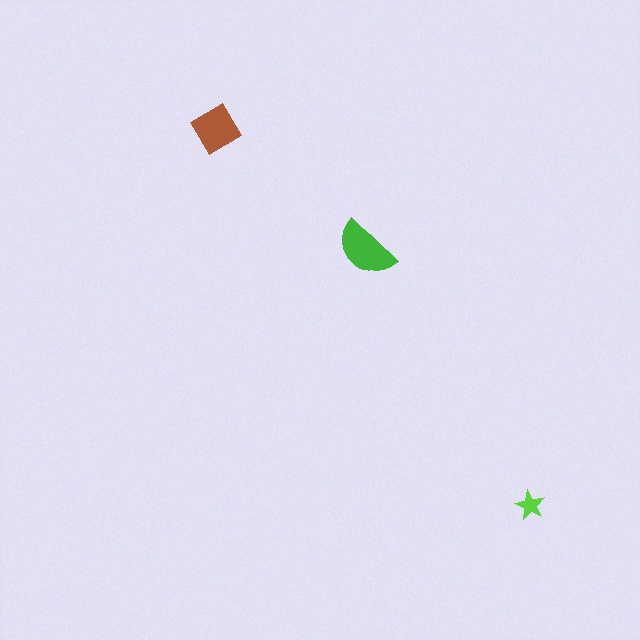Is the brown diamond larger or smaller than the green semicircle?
Smaller.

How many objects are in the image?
There are 3 objects in the image.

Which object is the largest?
The green semicircle.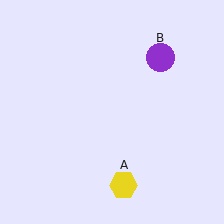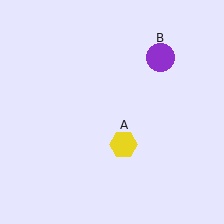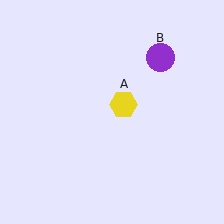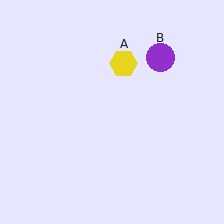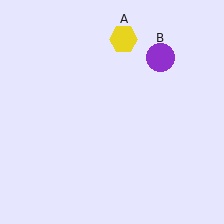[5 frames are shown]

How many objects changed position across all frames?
1 object changed position: yellow hexagon (object A).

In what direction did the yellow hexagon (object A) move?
The yellow hexagon (object A) moved up.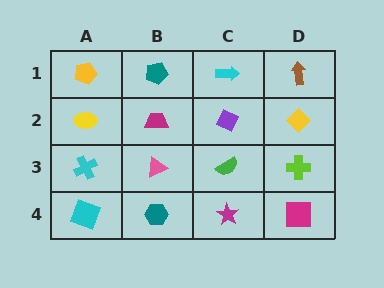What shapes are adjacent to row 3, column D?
A yellow diamond (row 2, column D), a magenta square (row 4, column D), a green semicircle (row 3, column C).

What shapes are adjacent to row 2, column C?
A cyan arrow (row 1, column C), a green semicircle (row 3, column C), a magenta trapezoid (row 2, column B), a yellow diamond (row 2, column D).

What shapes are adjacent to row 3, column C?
A purple diamond (row 2, column C), a magenta star (row 4, column C), a pink triangle (row 3, column B), a lime cross (row 3, column D).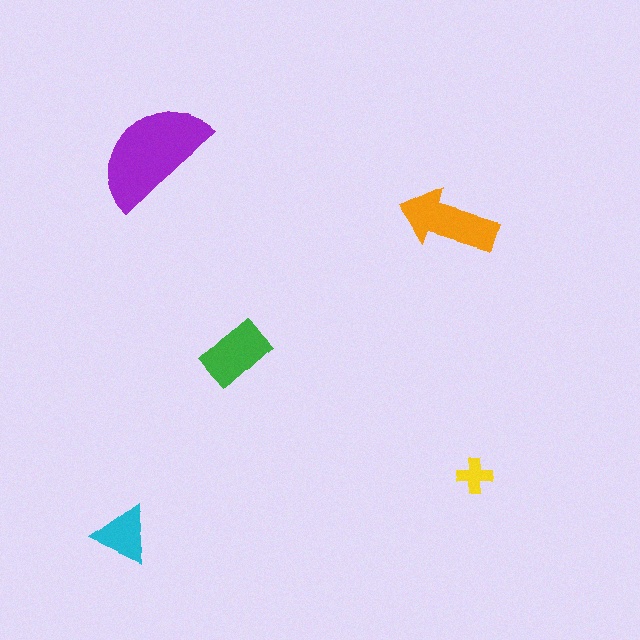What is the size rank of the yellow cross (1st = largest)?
5th.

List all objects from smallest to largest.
The yellow cross, the cyan triangle, the green rectangle, the orange arrow, the purple semicircle.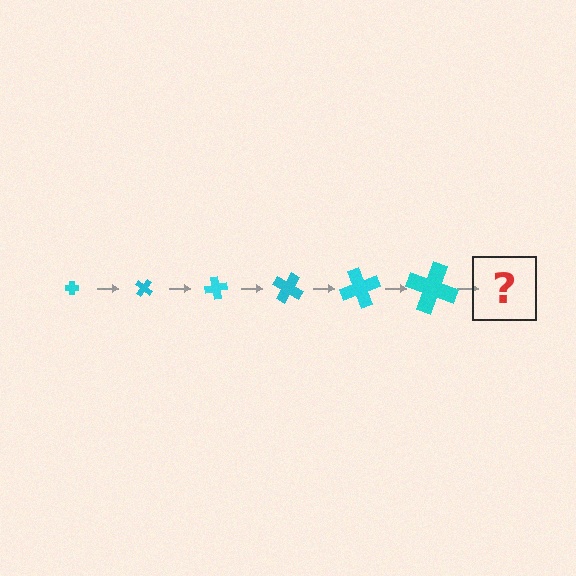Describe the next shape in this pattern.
It should be a cross, larger than the previous one and rotated 240 degrees from the start.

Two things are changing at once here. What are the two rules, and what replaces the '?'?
The two rules are that the cross grows larger each step and it rotates 40 degrees each step. The '?' should be a cross, larger than the previous one and rotated 240 degrees from the start.